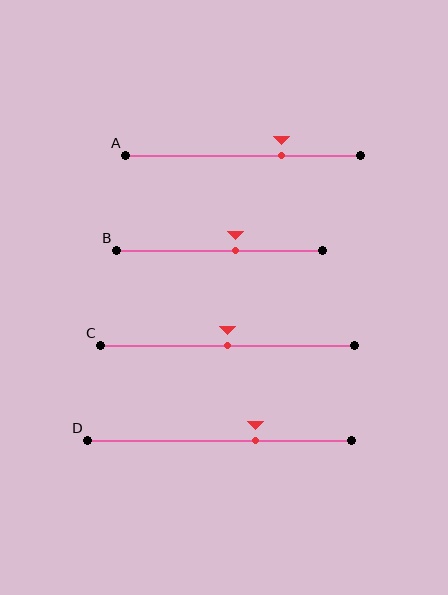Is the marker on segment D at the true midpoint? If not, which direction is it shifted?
No, the marker on segment D is shifted to the right by about 14% of the segment length.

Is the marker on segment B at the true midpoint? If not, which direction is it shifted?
No, the marker on segment B is shifted to the right by about 8% of the segment length.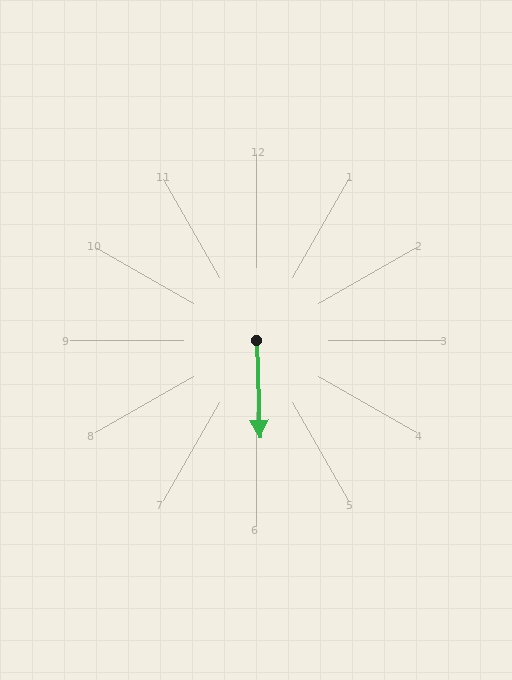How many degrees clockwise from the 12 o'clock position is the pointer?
Approximately 178 degrees.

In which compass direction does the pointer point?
South.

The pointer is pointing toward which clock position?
Roughly 6 o'clock.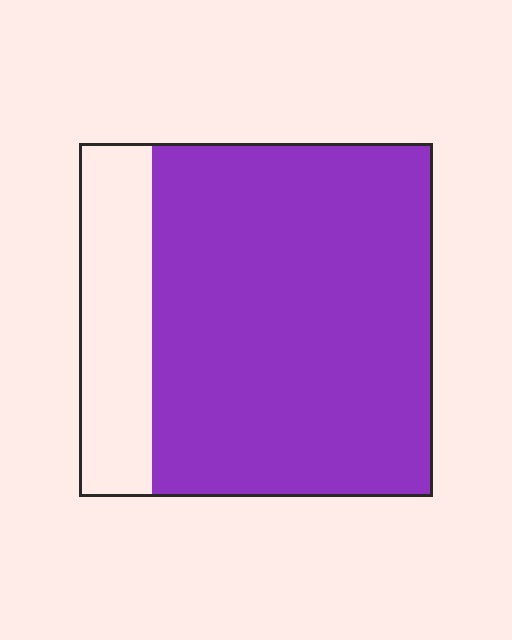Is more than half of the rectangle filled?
Yes.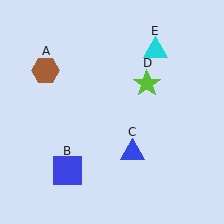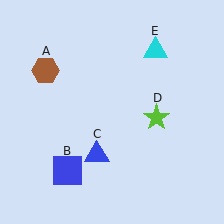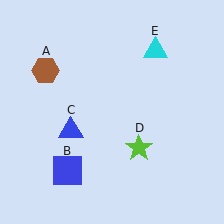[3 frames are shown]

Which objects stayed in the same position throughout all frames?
Brown hexagon (object A) and blue square (object B) and cyan triangle (object E) remained stationary.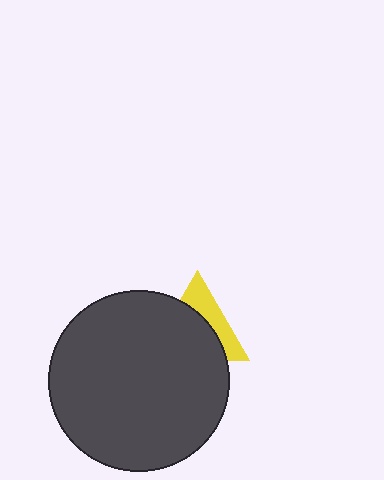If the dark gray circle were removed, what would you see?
You would see the complete yellow triangle.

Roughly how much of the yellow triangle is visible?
A small part of it is visible (roughly 38%).